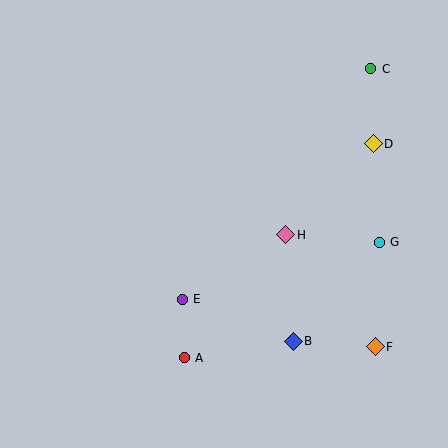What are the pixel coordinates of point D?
Point D is at (373, 144).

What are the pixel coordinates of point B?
Point B is at (293, 341).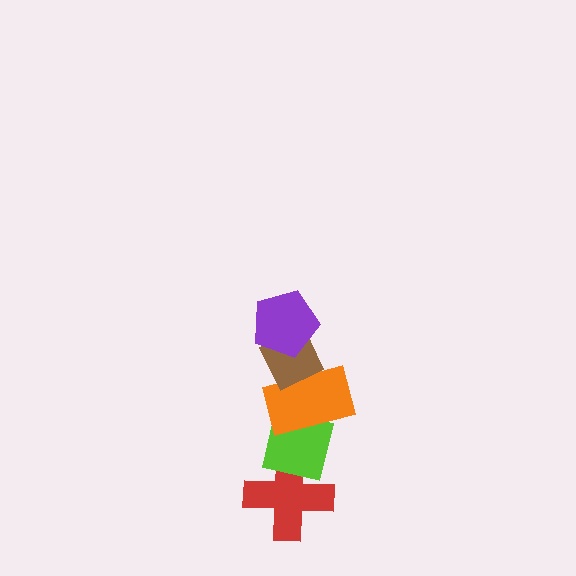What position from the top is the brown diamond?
The brown diamond is 2nd from the top.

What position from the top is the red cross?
The red cross is 5th from the top.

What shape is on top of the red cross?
The lime square is on top of the red cross.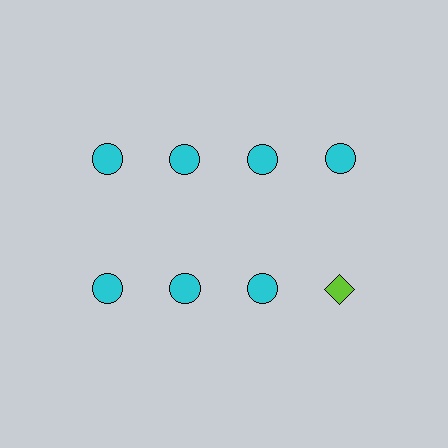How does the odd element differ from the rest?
It differs in both color (lime instead of cyan) and shape (diamond instead of circle).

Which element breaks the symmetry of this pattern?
The lime diamond in the second row, second from right column breaks the symmetry. All other shapes are cyan circles.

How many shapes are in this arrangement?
There are 8 shapes arranged in a grid pattern.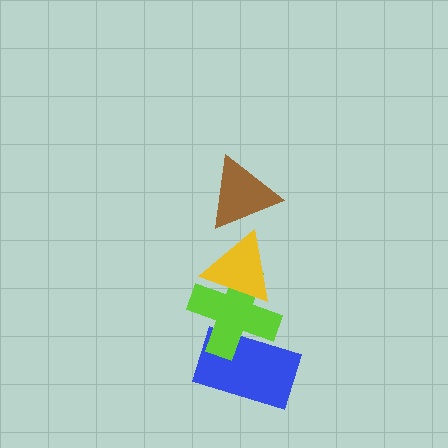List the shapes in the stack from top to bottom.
From top to bottom: the brown triangle, the yellow triangle, the lime cross, the blue rectangle.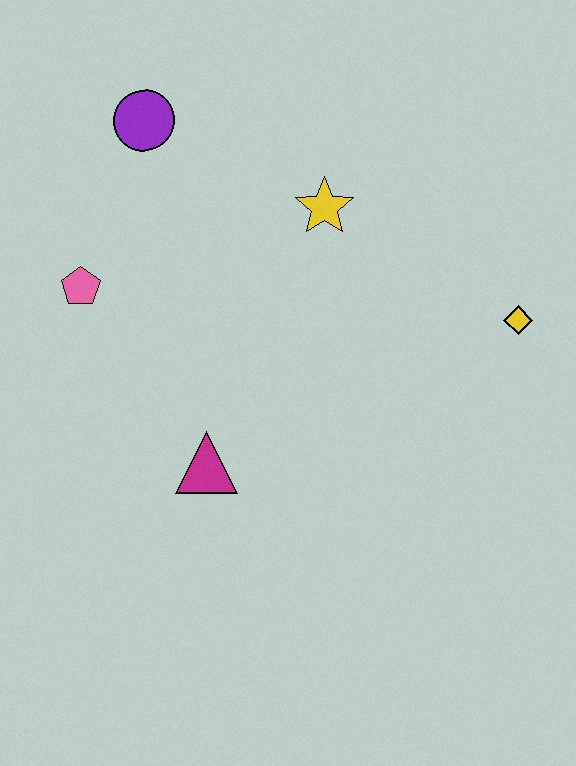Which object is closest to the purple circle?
The pink pentagon is closest to the purple circle.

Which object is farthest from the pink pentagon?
The yellow diamond is farthest from the pink pentagon.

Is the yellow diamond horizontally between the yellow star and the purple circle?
No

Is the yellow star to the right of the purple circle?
Yes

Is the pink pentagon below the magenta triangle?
No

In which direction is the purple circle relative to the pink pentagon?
The purple circle is above the pink pentagon.